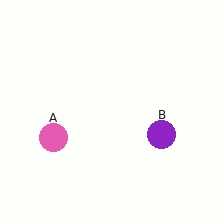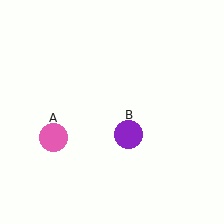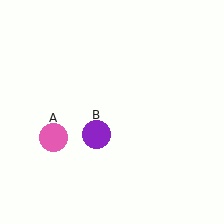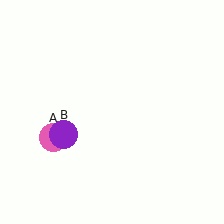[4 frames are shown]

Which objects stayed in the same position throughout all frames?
Pink circle (object A) remained stationary.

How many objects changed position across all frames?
1 object changed position: purple circle (object B).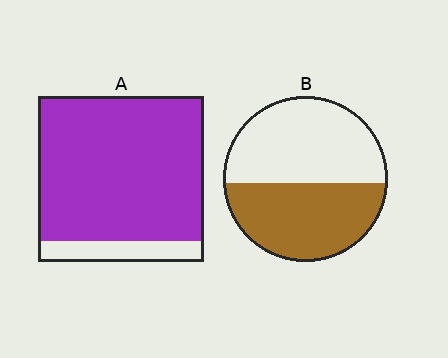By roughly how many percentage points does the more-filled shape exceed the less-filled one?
By roughly 40 percentage points (A over B).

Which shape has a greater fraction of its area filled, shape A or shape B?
Shape A.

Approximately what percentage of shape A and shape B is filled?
A is approximately 85% and B is approximately 45%.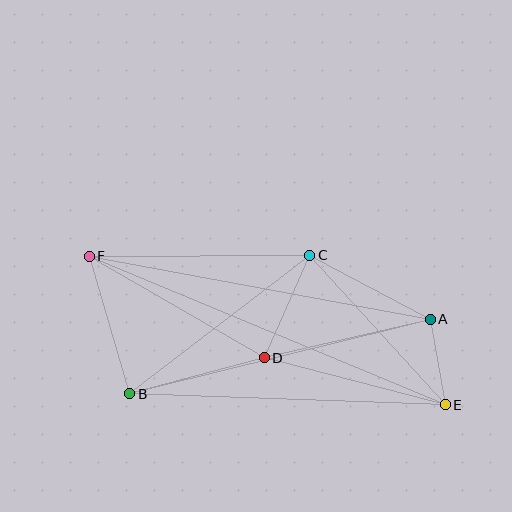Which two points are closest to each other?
Points A and E are closest to each other.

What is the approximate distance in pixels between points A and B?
The distance between A and B is approximately 310 pixels.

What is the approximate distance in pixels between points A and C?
The distance between A and C is approximately 136 pixels.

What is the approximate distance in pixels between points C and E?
The distance between C and E is approximately 201 pixels.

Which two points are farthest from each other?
Points E and F are farthest from each other.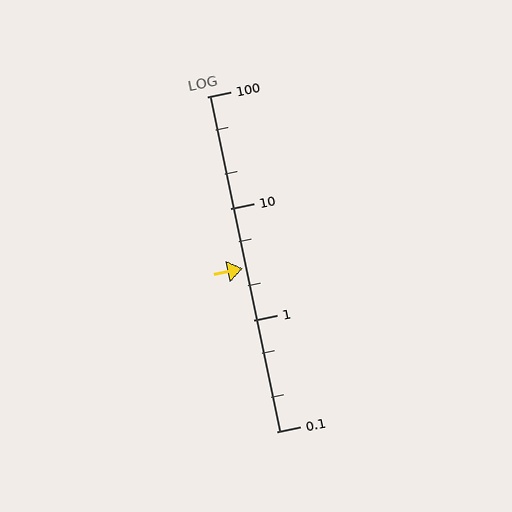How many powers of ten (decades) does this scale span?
The scale spans 3 decades, from 0.1 to 100.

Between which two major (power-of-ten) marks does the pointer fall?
The pointer is between 1 and 10.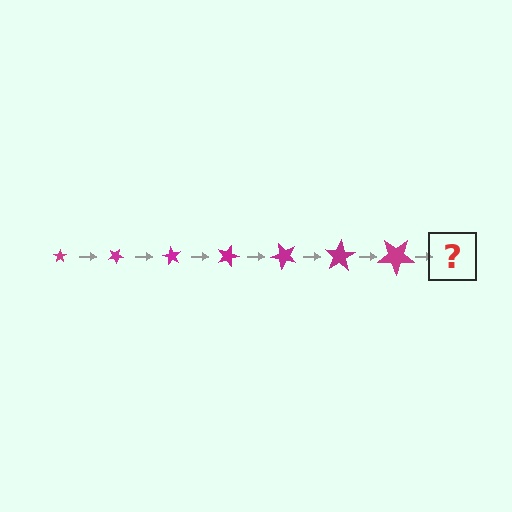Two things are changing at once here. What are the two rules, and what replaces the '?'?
The two rules are that the star grows larger each step and it rotates 30 degrees each step. The '?' should be a star, larger than the previous one and rotated 210 degrees from the start.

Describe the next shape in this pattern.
It should be a star, larger than the previous one and rotated 210 degrees from the start.